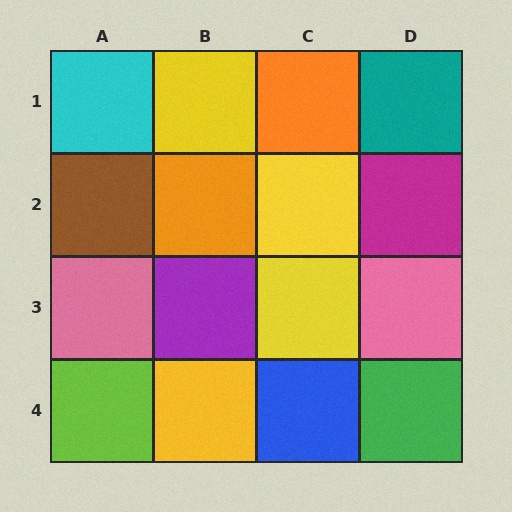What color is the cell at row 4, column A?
Lime.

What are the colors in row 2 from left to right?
Brown, orange, yellow, magenta.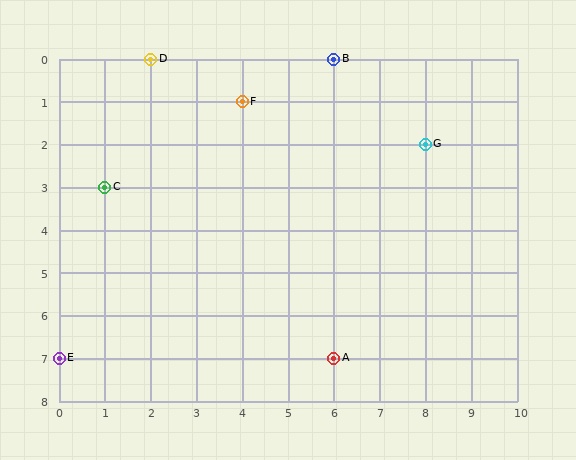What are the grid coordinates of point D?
Point D is at grid coordinates (2, 0).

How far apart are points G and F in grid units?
Points G and F are 4 columns and 1 row apart (about 4.1 grid units diagonally).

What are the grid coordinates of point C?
Point C is at grid coordinates (1, 3).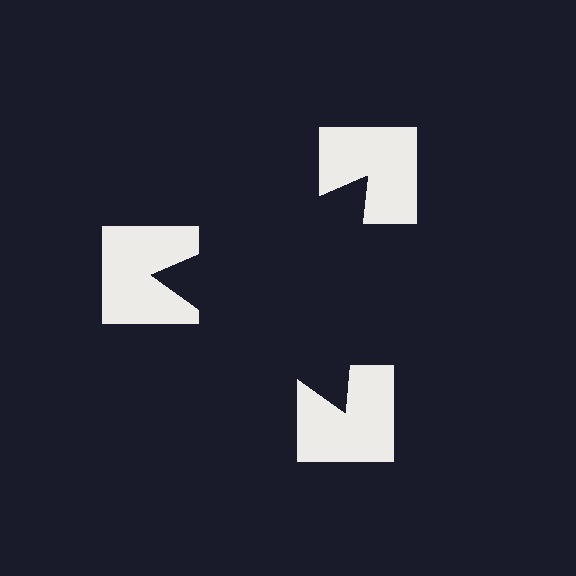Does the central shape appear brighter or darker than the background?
It typically appears slightly darker than the background, even though no actual brightness change is drawn.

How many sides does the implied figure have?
3 sides.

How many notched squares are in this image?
There are 3 — one at each vertex of the illusory triangle.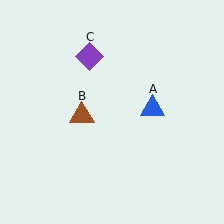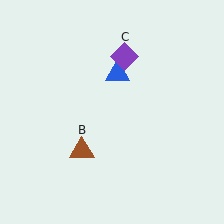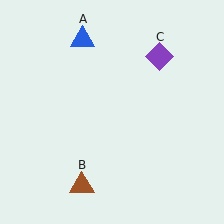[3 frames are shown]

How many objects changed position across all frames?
3 objects changed position: blue triangle (object A), brown triangle (object B), purple diamond (object C).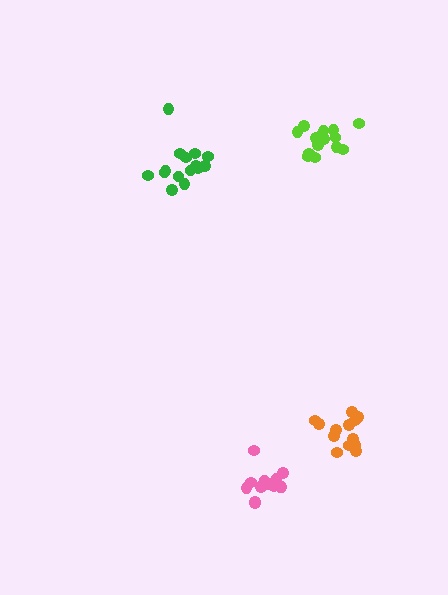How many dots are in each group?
Group 1: 15 dots, Group 2: 15 dots, Group 3: 15 dots, Group 4: 13 dots (58 total).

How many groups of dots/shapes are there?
There are 4 groups.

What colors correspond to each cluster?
The clusters are colored: lime, pink, green, orange.